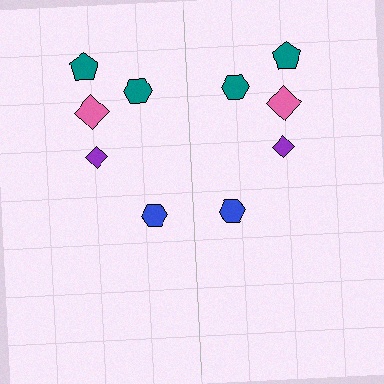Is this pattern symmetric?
Yes, this pattern has bilateral (reflection) symmetry.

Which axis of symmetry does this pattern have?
The pattern has a vertical axis of symmetry running through the center of the image.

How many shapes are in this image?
There are 10 shapes in this image.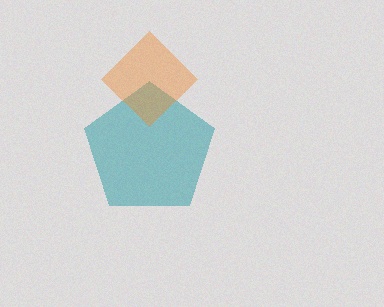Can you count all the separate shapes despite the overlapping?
Yes, there are 2 separate shapes.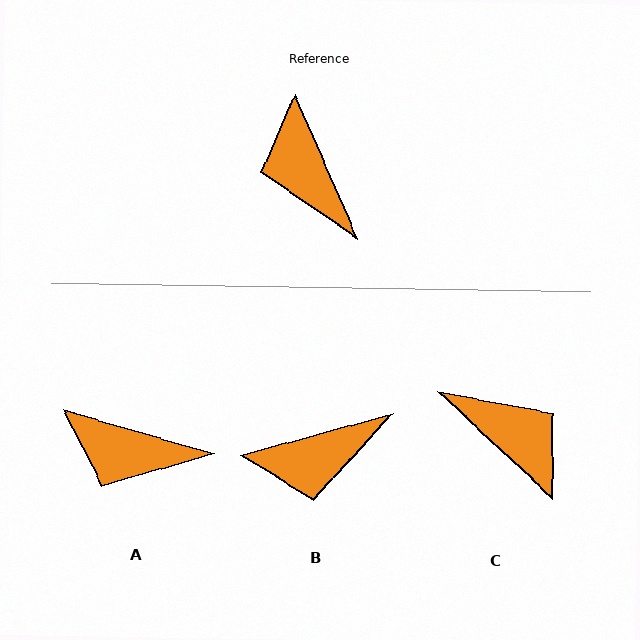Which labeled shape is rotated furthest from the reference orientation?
C, about 157 degrees away.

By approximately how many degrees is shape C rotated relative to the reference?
Approximately 157 degrees clockwise.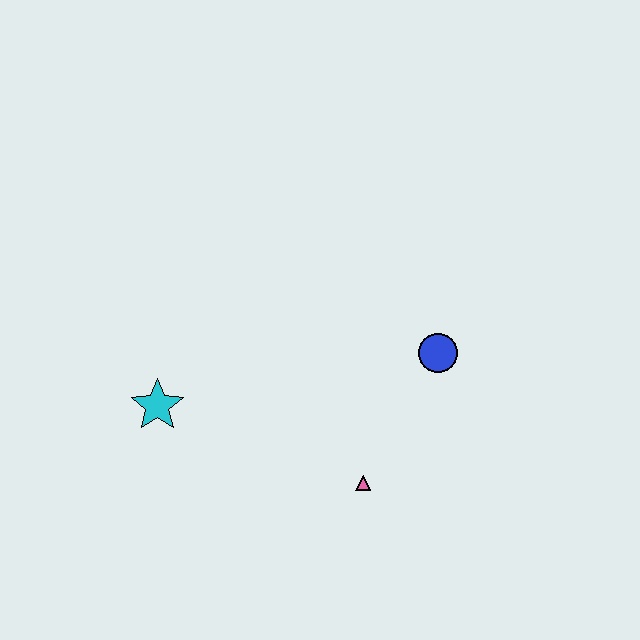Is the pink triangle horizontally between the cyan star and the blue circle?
Yes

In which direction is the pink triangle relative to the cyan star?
The pink triangle is to the right of the cyan star.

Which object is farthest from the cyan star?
The blue circle is farthest from the cyan star.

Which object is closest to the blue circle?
The pink triangle is closest to the blue circle.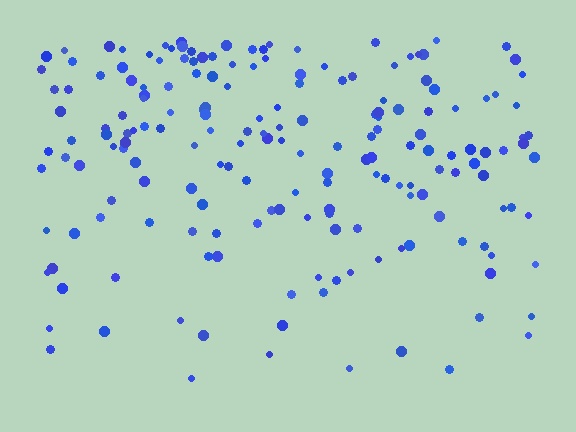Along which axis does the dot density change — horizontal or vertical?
Vertical.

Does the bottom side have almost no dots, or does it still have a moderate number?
Still a moderate number, just noticeably fewer than the top.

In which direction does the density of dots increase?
From bottom to top, with the top side densest.